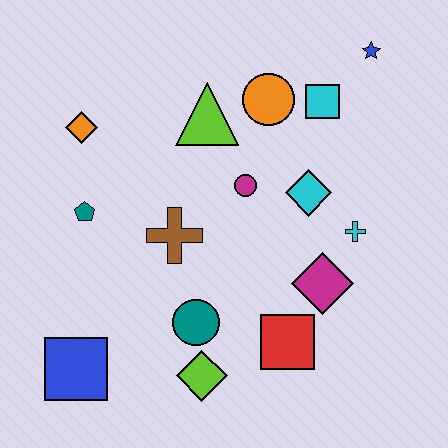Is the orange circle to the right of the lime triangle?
Yes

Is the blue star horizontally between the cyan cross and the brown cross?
No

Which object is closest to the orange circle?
The cyan square is closest to the orange circle.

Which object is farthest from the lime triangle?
The blue square is farthest from the lime triangle.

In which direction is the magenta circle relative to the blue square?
The magenta circle is above the blue square.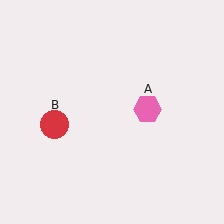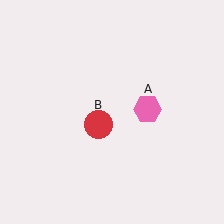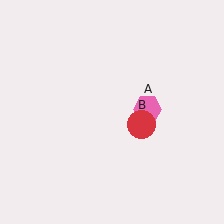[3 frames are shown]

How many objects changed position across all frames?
1 object changed position: red circle (object B).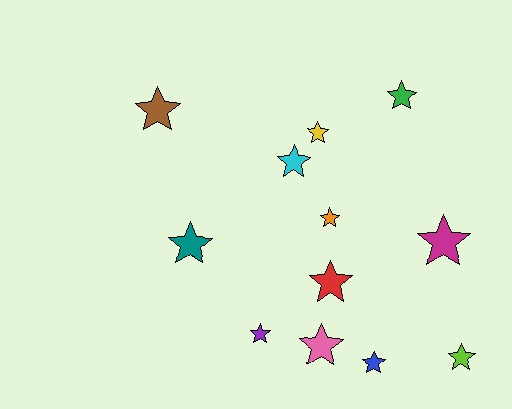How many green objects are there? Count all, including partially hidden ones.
There is 1 green object.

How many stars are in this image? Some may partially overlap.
There are 12 stars.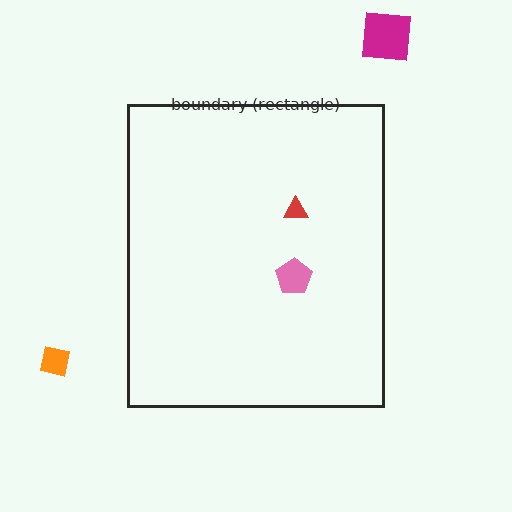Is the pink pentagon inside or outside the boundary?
Inside.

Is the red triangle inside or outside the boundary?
Inside.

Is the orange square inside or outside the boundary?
Outside.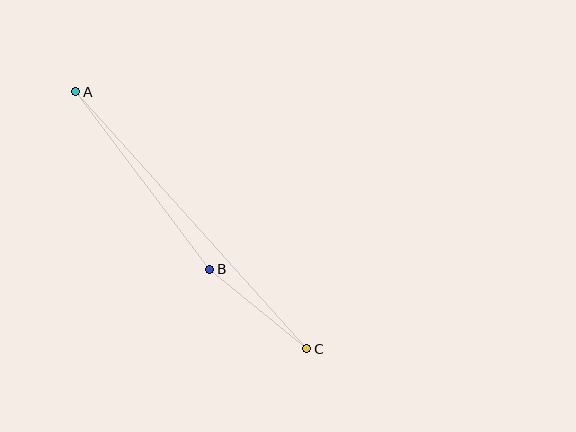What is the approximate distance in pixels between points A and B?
The distance between A and B is approximately 222 pixels.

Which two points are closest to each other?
Points B and C are closest to each other.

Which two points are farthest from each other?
Points A and C are farthest from each other.